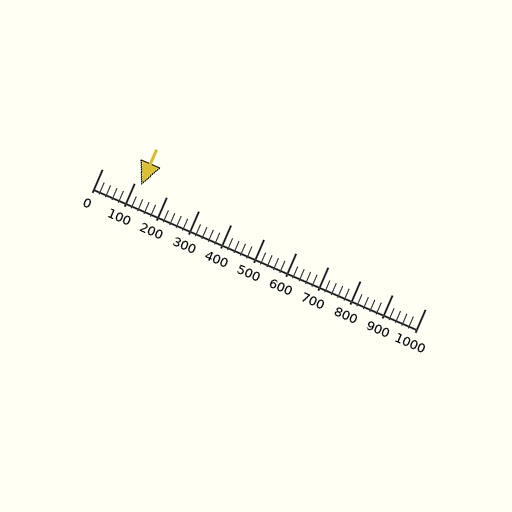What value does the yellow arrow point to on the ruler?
The yellow arrow points to approximately 120.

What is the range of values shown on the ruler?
The ruler shows values from 0 to 1000.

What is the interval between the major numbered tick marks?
The major tick marks are spaced 100 units apart.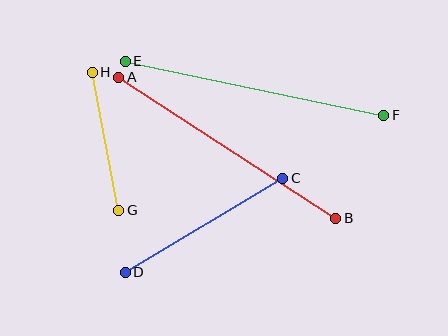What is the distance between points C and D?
The distance is approximately 183 pixels.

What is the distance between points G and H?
The distance is approximately 141 pixels.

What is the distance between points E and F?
The distance is approximately 264 pixels.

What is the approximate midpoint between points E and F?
The midpoint is at approximately (255, 88) pixels.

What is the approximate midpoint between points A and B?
The midpoint is at approximately (227, 148) pixels.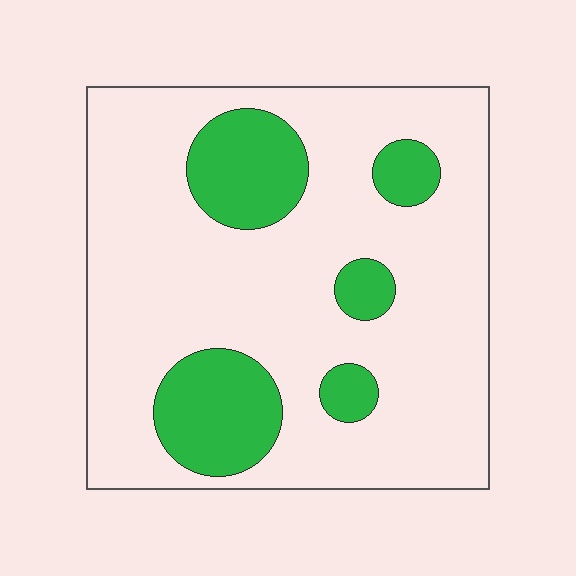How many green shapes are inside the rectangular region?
5.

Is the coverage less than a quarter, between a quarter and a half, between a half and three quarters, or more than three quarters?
Less than a quarter.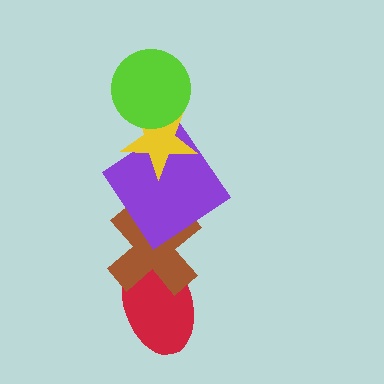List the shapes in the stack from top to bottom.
From top to bottom: the lime circle, the yellow star, the purple diamond, the brown cross, the red ellipse.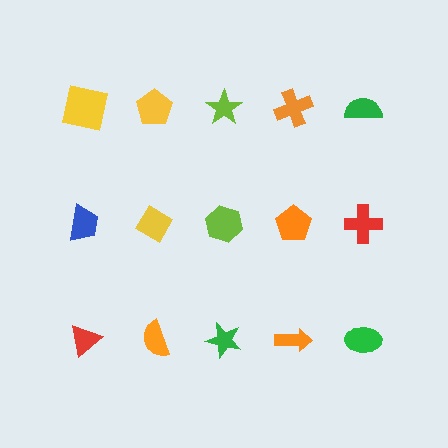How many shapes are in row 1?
5 shapes.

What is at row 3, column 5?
A green ellipse.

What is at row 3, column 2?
An orange semicircle.